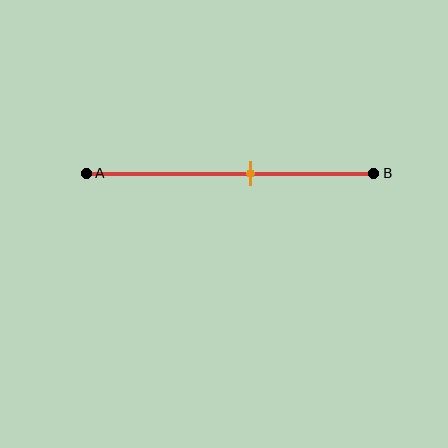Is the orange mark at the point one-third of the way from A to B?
No, the mark is at about 55% from A, not at the 33% one-third point.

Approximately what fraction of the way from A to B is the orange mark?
The orange mark is approximately 55% of the way from A to B.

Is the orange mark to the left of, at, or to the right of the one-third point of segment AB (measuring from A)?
The orange mark is to the right of the one-third point of segment AB.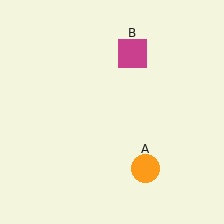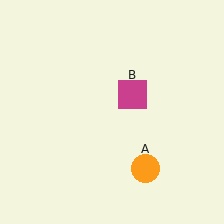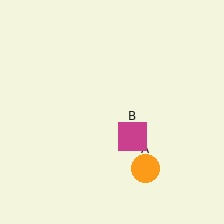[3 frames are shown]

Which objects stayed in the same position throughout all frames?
Orange circle (object A) remained stationary.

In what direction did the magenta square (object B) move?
The magenta square (object B) moved down.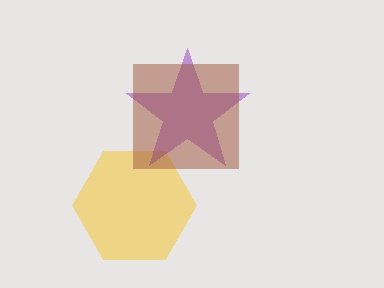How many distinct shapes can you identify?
There are 3 distinct shapes: a yellow hexagon, a purple star, a brown square.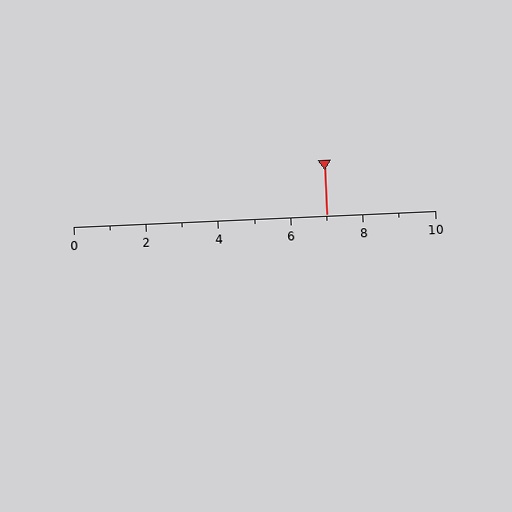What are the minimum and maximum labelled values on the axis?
The axis runs from 0 to 10.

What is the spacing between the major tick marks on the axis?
The major ticks are spaced 2 apart.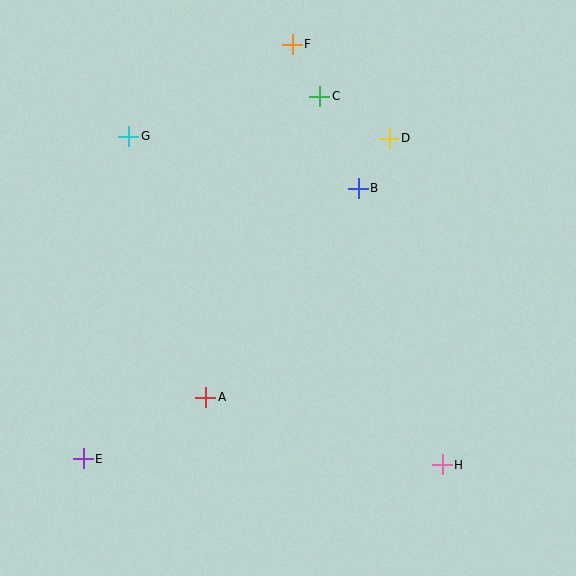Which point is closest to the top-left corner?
Point G is closest to the top-left corner.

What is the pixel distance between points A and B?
The distance between A and B is 259 pixels.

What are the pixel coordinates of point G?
Point G is at (129, 136).